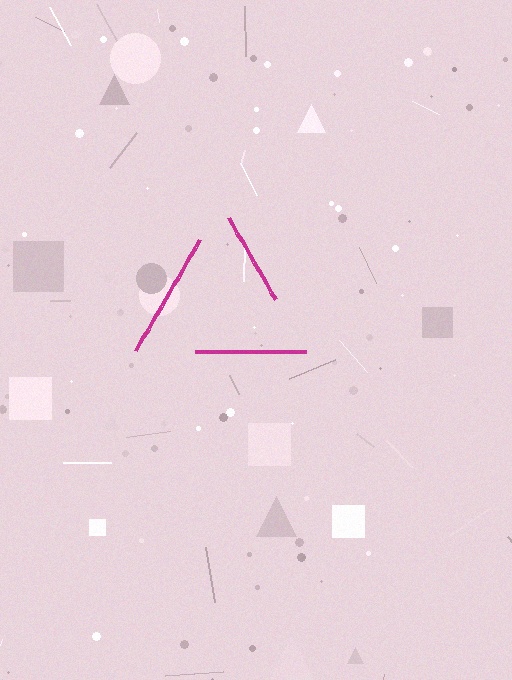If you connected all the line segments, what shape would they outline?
They would outline a triangle.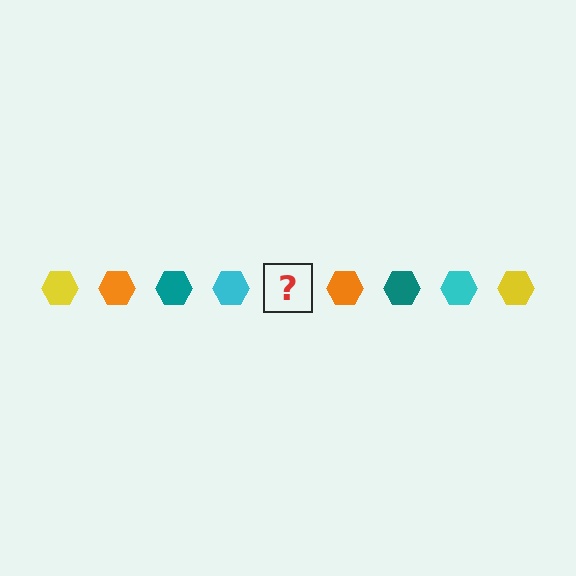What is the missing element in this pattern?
The missing element is a yellow hexagon.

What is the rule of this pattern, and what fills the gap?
The rule is that the pattern cycles through yellow, orange, teal, cyan hexagons. The gap should be filled with a yellow hexagon.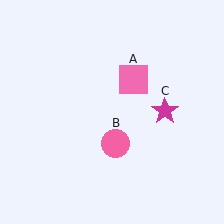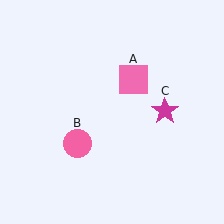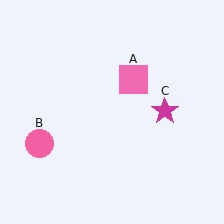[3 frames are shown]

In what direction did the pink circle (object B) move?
The pink circle (object B) moved left.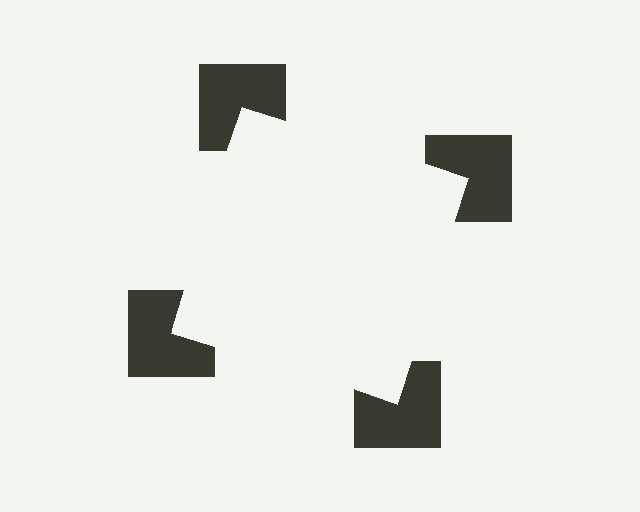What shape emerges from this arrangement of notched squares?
An illusory square — its edges are inferred from the aligned wedge cuts in the notched squares, not physically drawn.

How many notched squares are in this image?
There are 4 — one at each vertex of the illusory square.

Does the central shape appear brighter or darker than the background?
It typically appears slightly brighter than the background, even though no actual brightness change is drawn.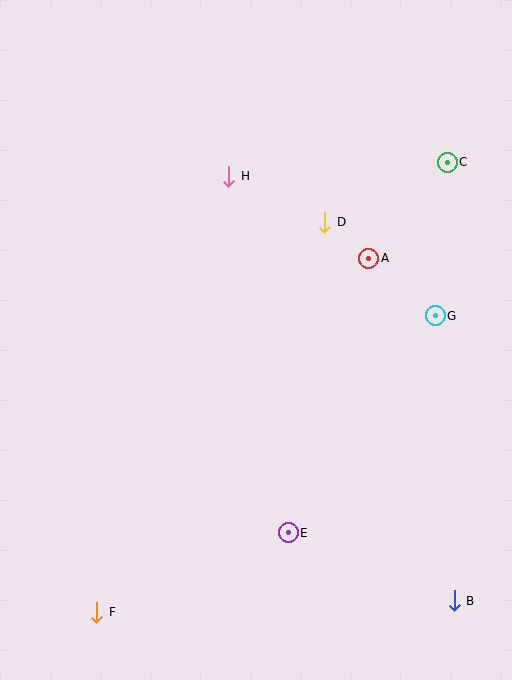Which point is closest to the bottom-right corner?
Point B is closest to the bottom-right corner.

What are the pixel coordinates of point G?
Point G is at (435, 316).